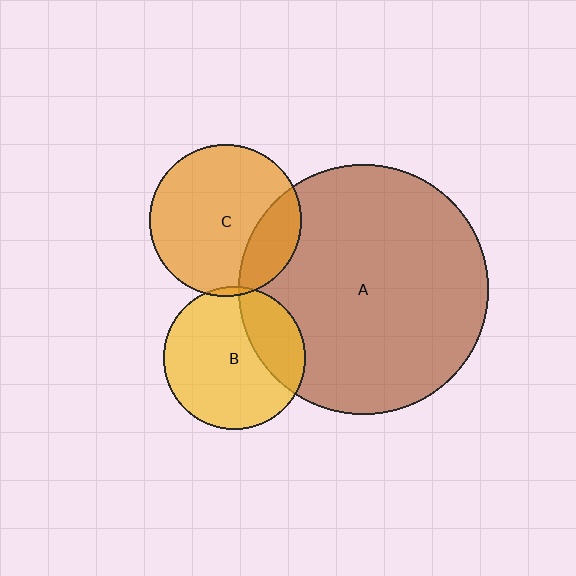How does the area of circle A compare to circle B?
Approximately 3.1 times.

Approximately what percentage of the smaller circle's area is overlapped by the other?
Approximately 25%.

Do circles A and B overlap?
Yes.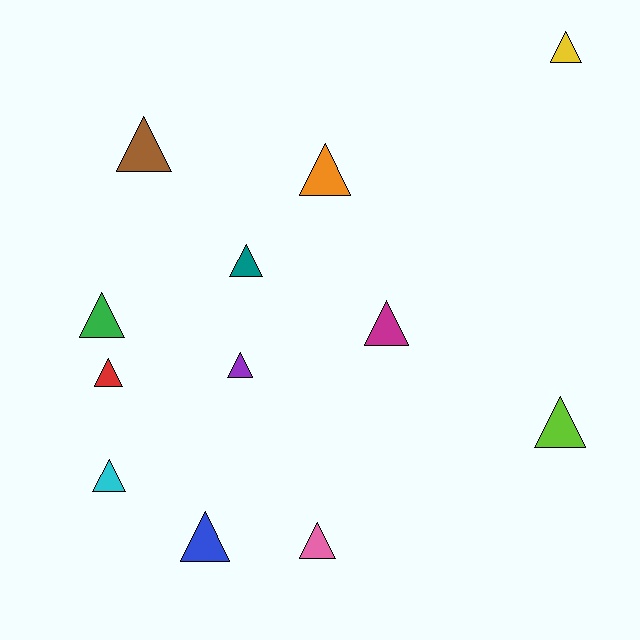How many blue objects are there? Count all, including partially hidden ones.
There is 1 blue object.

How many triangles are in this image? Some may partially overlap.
There are 12 triangles.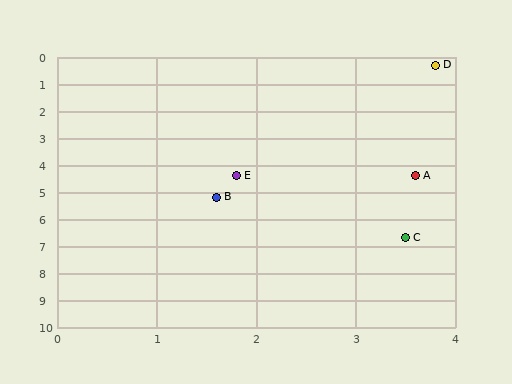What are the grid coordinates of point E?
Point E is at approximately (1.8, 4.4).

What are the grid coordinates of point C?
Point C is at approximately (3.5, 6.7).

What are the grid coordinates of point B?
Point B is at approximately (1.6, 5.2).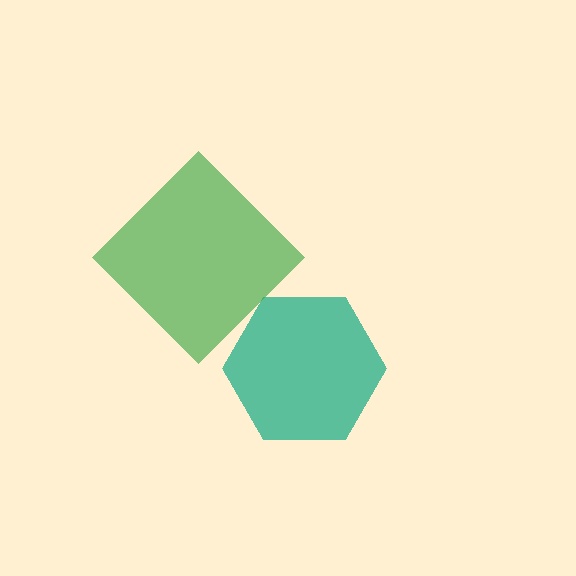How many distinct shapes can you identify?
There are 2 distinct shapes: a teal hexagon, a green diamond.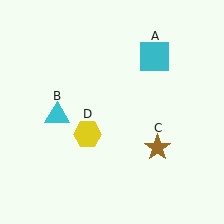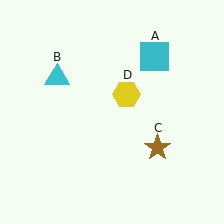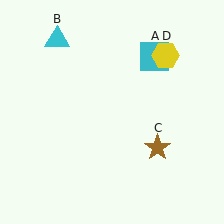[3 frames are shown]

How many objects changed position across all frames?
2 objects changed position: cyan triangle (object B), yellow hexagon (object D).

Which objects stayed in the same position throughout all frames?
Cyan square (object A) and brown star (object C) remained stationary.